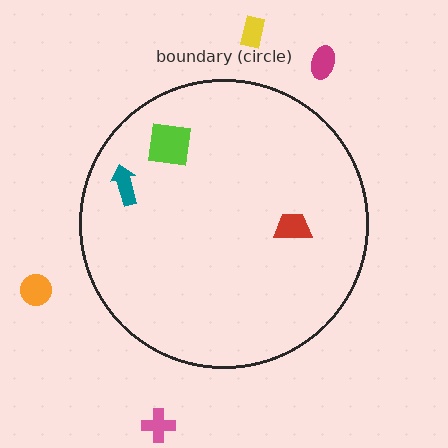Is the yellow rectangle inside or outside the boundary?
Outside.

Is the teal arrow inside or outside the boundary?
Inside.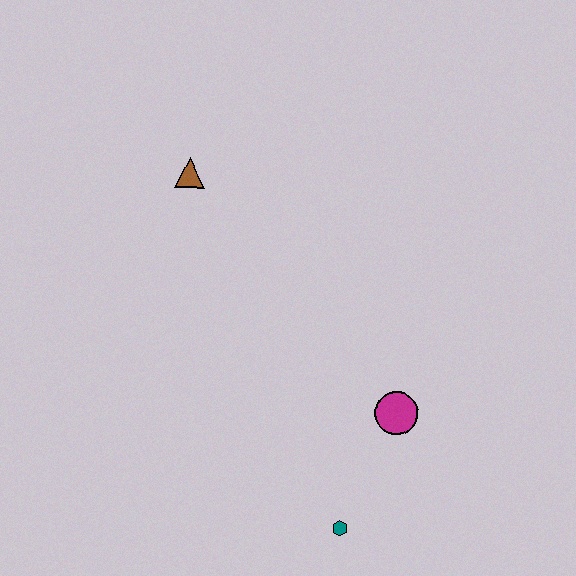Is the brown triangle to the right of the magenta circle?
No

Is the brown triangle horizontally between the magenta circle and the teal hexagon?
No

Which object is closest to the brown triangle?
The magenta circle is closest to the brown triangle.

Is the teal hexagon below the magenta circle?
Yes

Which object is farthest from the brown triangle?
The teal hexagon is farthest from the brown triangle.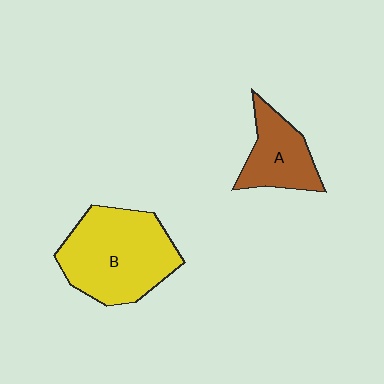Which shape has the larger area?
Shape B (yellow).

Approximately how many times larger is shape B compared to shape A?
Approximately 1.9 times.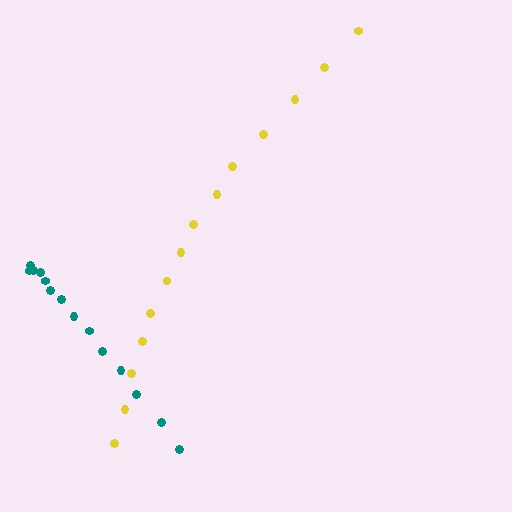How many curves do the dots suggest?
There are 2 distinct paths.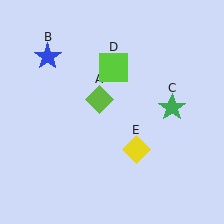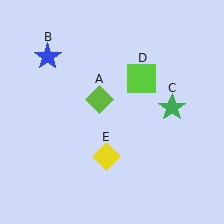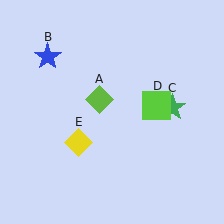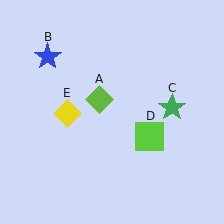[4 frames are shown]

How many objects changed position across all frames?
2 objects changed position: lime square (object D), yellow diamond (object E).